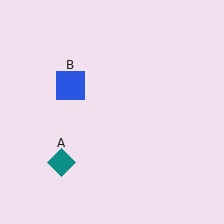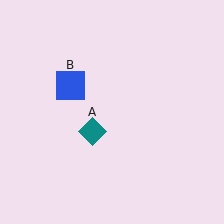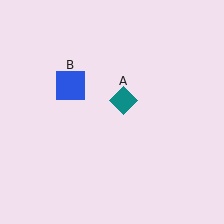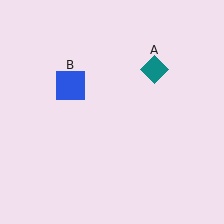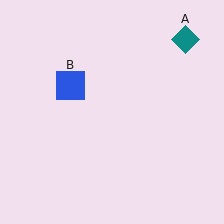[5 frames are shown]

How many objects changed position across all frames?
1 object changed position: teal diamond (object A).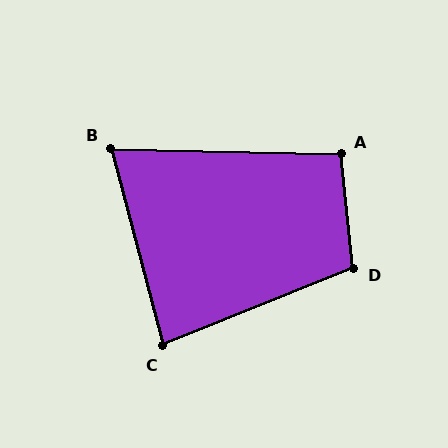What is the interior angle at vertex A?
Approximately 97 degrees (obtuse).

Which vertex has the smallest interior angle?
B, at approximately 74 degrees.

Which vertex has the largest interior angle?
D, at approximately 106 degrees.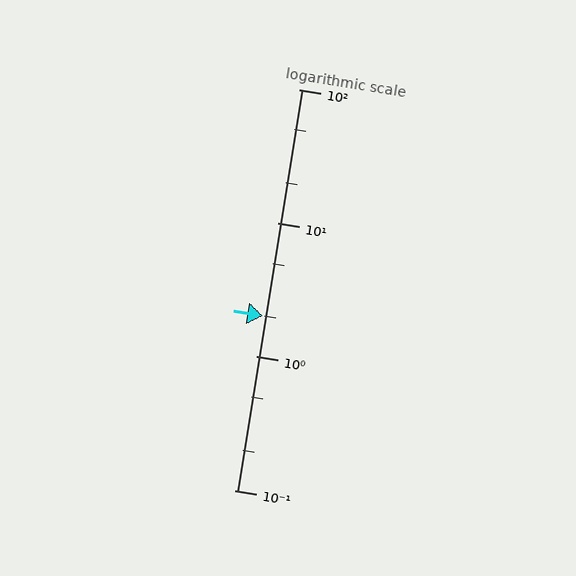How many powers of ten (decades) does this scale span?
The scale spans 3 decades, from 0.1 to 100.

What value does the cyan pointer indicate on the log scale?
The pointer indicates approximately 2.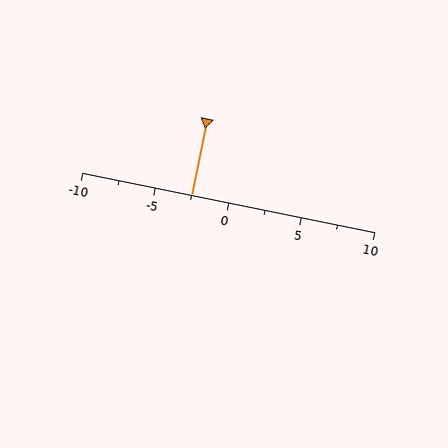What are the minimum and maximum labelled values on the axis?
The axis runs from -10 to 10.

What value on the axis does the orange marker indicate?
The marker indicates approximately -2.5.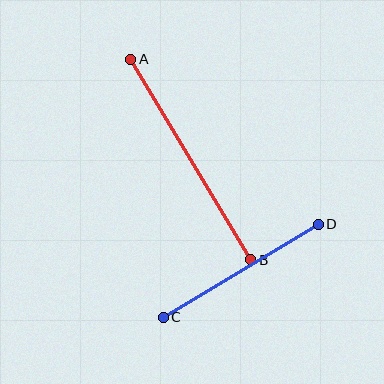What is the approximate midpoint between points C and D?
The midpoint is at approximately (241, 271) pixels.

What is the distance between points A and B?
The distance is approximately 234 pixels.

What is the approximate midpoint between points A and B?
The midpoint is at approximately (191, 159) pixels.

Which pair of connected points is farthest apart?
Points A and B are farthest apart.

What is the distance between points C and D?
The distance is approximately 181 pixels.